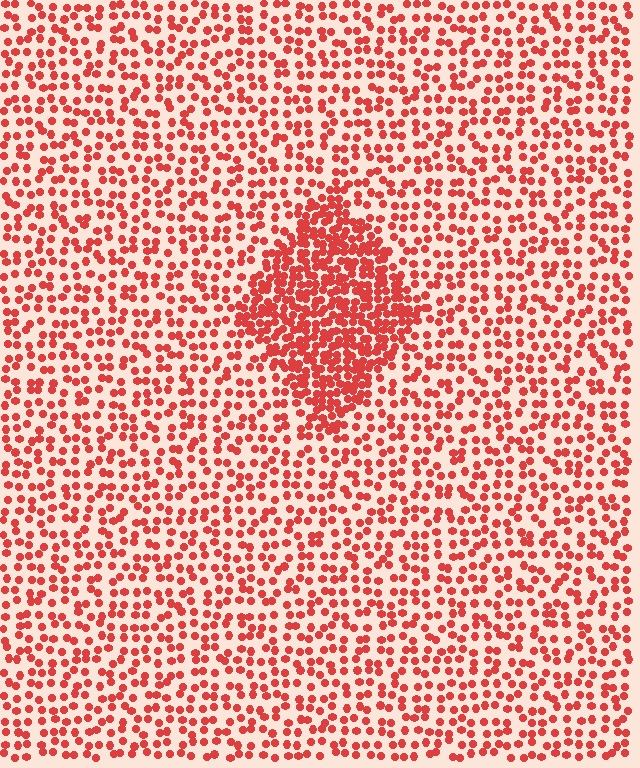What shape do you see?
I see a diamond.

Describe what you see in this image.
The image contains small red elements arranged at two different densities. A diamond-shaped region is visible where the elements are more densely packed than the surrounding area.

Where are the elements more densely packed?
The elements are more densely packed inside the diamond boundary.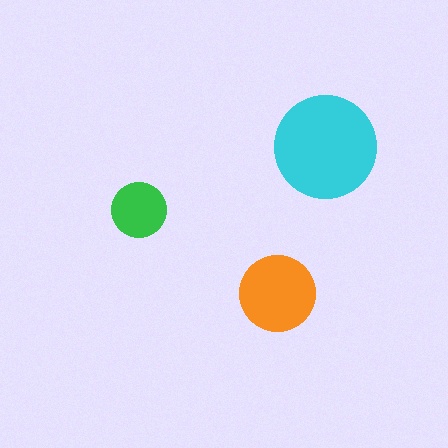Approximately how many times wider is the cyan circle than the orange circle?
About 1.5 times wider.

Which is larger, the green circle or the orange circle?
The orange one.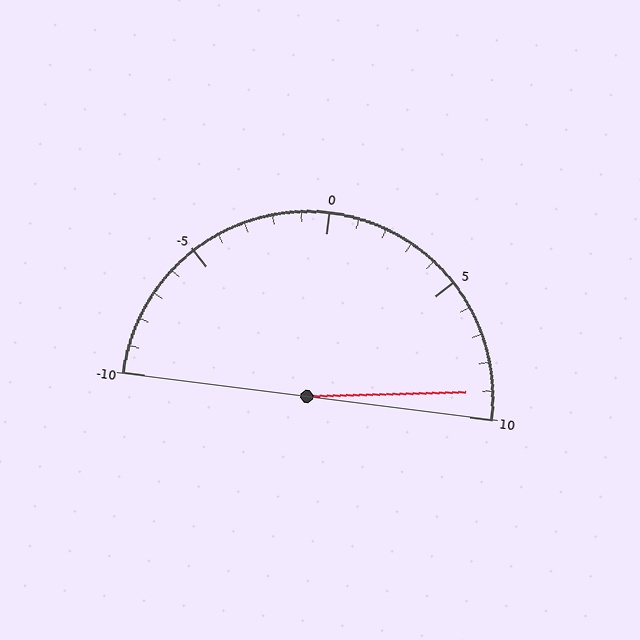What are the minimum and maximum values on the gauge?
The gauge ranges from -10 to 10.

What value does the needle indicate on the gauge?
The needle indicates approximately 9.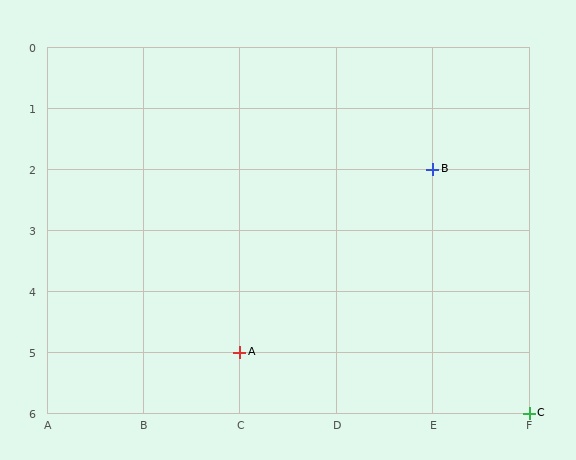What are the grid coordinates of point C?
Point C is at grid coordinates (F, 6).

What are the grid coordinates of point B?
Point B is at grid coordinates (E, 2).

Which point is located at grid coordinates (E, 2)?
Point B is at (E, 2).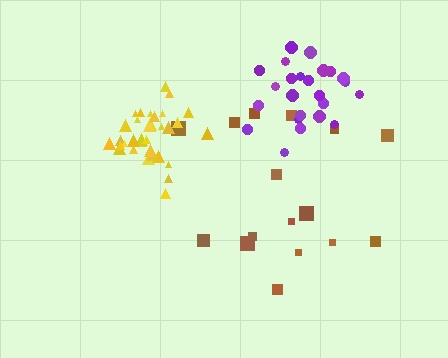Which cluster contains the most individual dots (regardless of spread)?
Yellow (33).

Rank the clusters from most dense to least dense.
yellow, purple, brown.